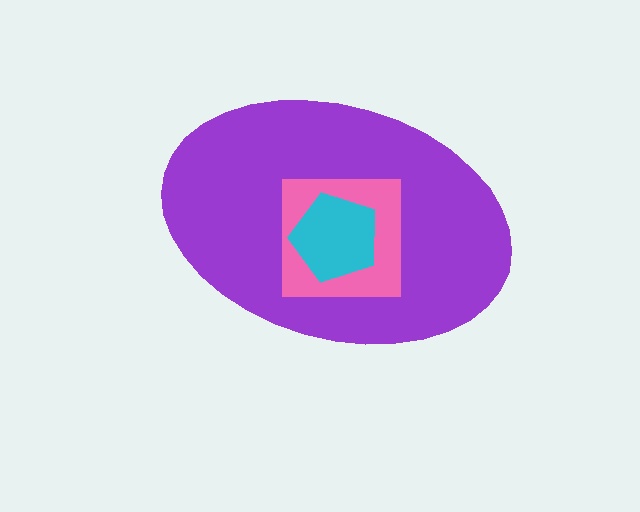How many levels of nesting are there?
3.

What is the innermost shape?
The cyan pentagon.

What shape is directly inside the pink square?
The cyan pentagon.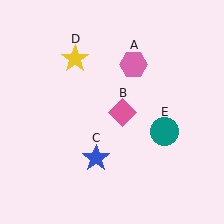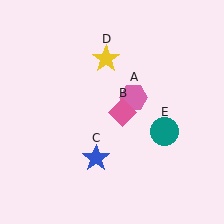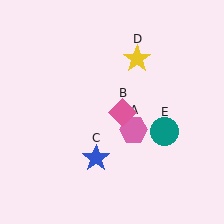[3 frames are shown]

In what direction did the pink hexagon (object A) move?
The pink hexagon (object A) moved down.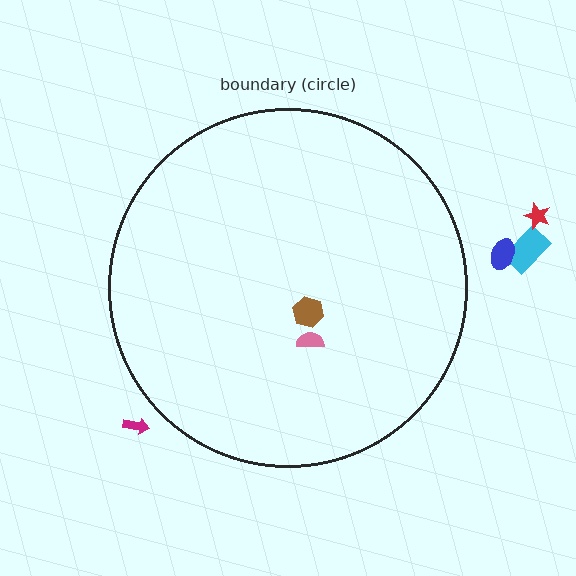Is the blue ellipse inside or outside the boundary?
Outside.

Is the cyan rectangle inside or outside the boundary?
Outside.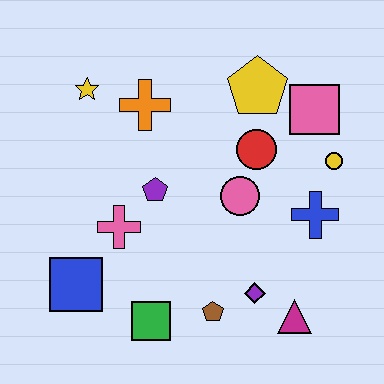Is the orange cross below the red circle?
No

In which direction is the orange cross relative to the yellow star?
The orange cross is to the right of the yellow star.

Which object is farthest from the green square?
The pink square is farthest from the green square.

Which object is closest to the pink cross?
The purple pentagon is closest to the pink cross.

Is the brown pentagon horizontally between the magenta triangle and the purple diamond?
No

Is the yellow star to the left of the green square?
Yes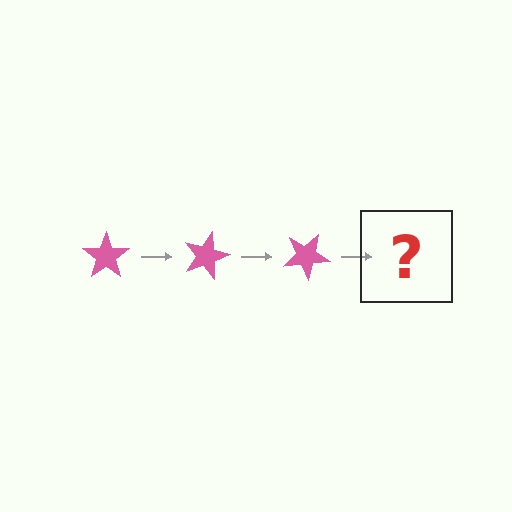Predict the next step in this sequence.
The next step is a pink star rotated 45 degrees.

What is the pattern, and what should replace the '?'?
The pattern is that the star rotates 15 degrees each step. The '?' should be a pink star rotated 45 degrees.